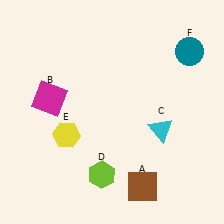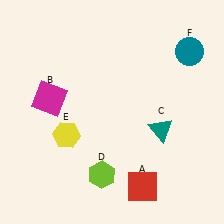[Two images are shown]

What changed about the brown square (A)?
In Image 1, A is brown. In Image 2, it changed to red.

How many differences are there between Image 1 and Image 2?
There are 2 differences between the two images.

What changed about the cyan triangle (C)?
In Image 1, C is cyan. In Image 2, it changed to teal.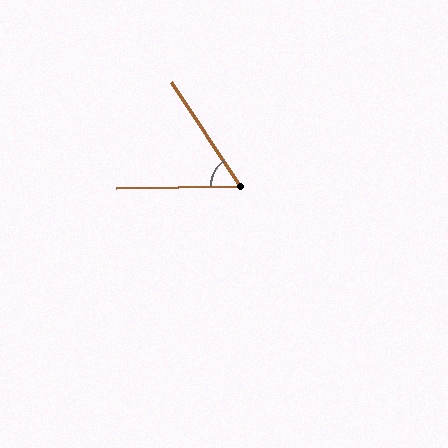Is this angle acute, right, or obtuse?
It is acute.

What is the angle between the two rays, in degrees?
Approximately 57 degrees.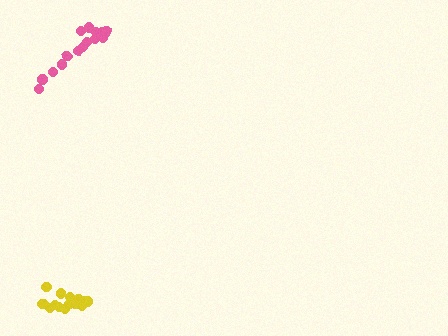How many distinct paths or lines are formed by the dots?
There are 2 distinct paths.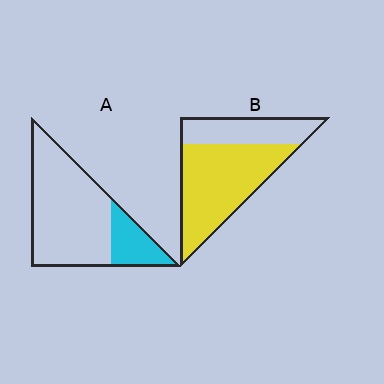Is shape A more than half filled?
No.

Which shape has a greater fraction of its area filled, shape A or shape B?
Shape B.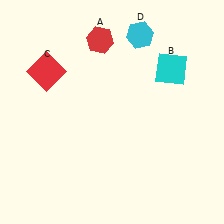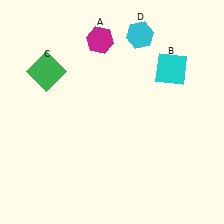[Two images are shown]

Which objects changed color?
A changed from red to magenta. C changed from red to green.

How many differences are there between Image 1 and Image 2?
There are 2 differences between the two images.